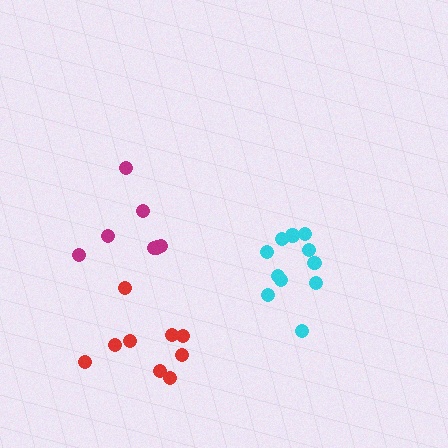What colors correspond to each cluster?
The clusters are colored: red, magenta, cyan.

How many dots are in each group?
Group 1: 9 dots, Group 2: 7 dots, Group 3: 11 dots (27 total).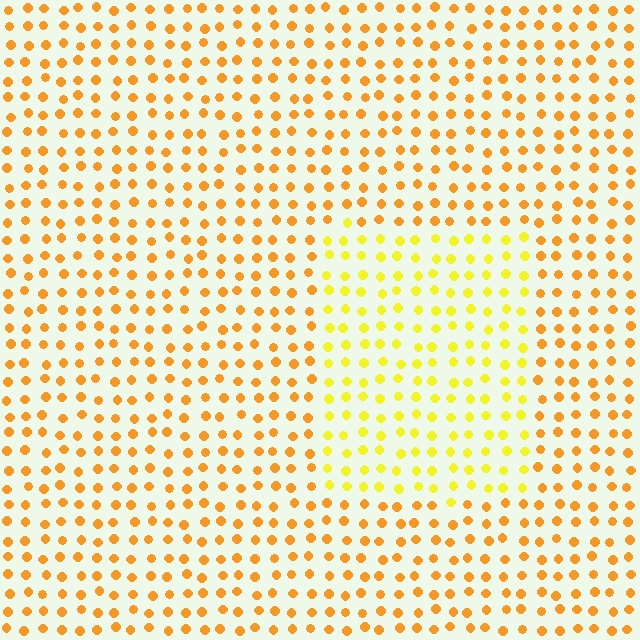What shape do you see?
I see a rectangle.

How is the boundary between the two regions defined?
The boundary is defined purely by a slight shift in hue (about 28 degrees). Spacing, size, and orientation are identical on both sides.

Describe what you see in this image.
The image is filled with small orange elements in a uniform arrangement. A rectangle-shaped region is visible where the elements are tinted to a slightly different hue, forming a subtle color boundary.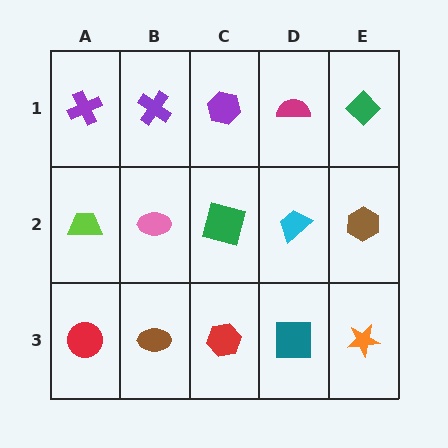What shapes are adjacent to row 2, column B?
A purple cross (row 1, column B), a brown ellipse (row 3, column B), a lime trapezoid (row 2, column A), a green square (row 2, column C).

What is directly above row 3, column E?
A brown hexagon.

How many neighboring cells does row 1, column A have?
2.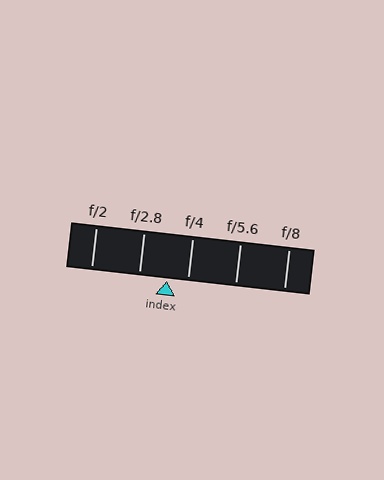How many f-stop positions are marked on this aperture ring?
There are 5 f-stop positions marked.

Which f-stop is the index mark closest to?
The index mark is closest to f/4.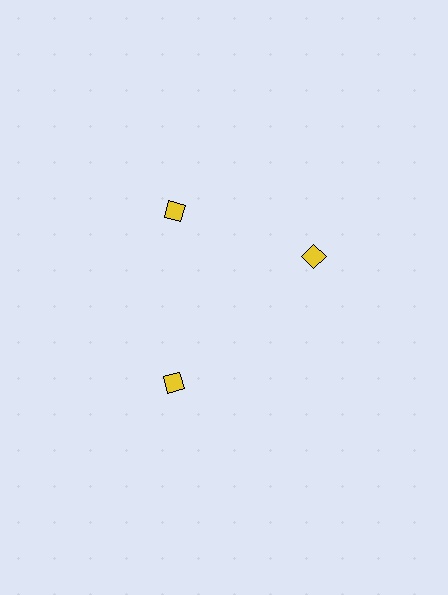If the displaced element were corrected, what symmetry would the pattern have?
It would have 3-fold rotational symmetry — the pattern would map onto itself every 120 degrees.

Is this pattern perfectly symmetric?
No. The 3 yellow diamonds are arranged in a ring, but one element near the 3 o'clock position is rotated out of alignment along the ring, breaking the 3-fold rotational symmetry.